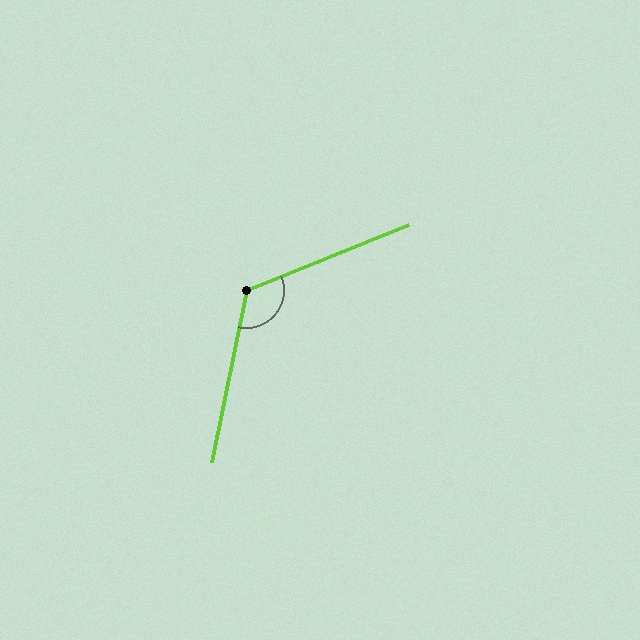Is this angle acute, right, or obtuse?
It is obtuse.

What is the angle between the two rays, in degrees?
Approximately 124 degrees.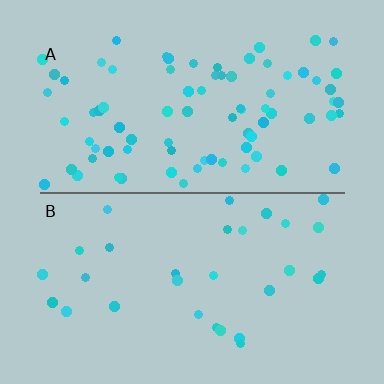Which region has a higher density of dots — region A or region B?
A (the top).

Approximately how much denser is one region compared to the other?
Approximately 2.7× — region A over region B.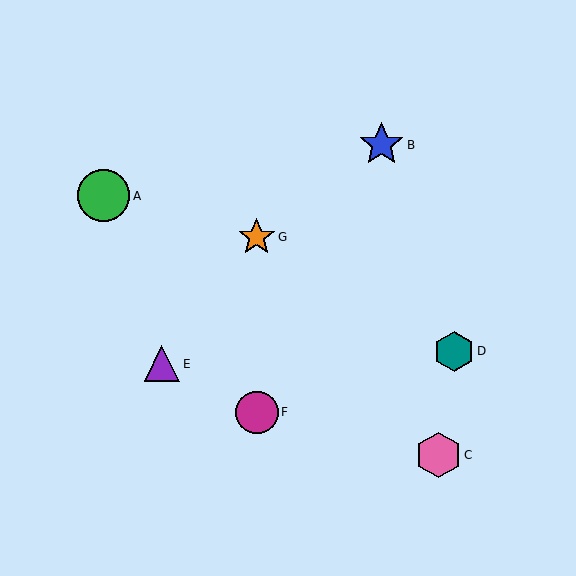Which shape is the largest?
The green circle (labeled A) is the largest.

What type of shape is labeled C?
Shape C is a pink hexagon.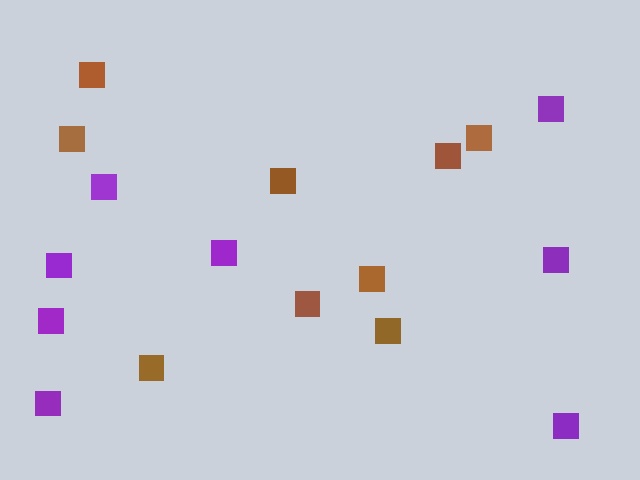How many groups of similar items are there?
There are 2 groups: one group of brown squares (9) and one group of purple squares (8).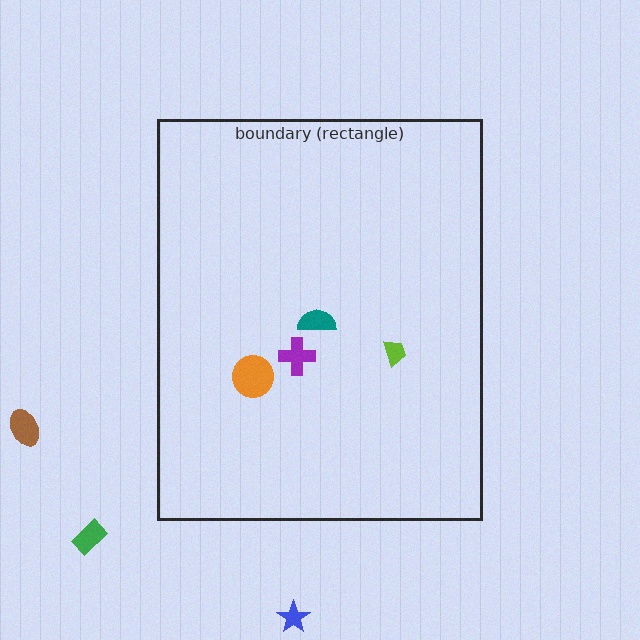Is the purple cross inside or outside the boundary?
Inside.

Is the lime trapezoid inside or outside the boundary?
Inside.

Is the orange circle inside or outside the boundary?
Inside.